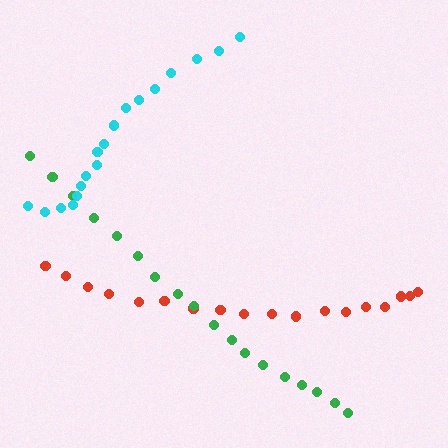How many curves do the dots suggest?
There are 3 distinct paths.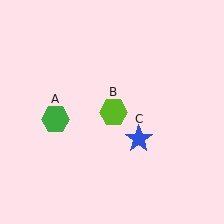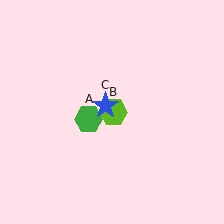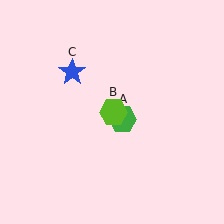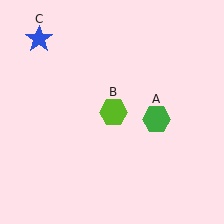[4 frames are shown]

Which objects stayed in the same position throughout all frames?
Lime hexagon (object B) remained stationary.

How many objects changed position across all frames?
2 objects changed position: green hexagon (object A), blue star (object C).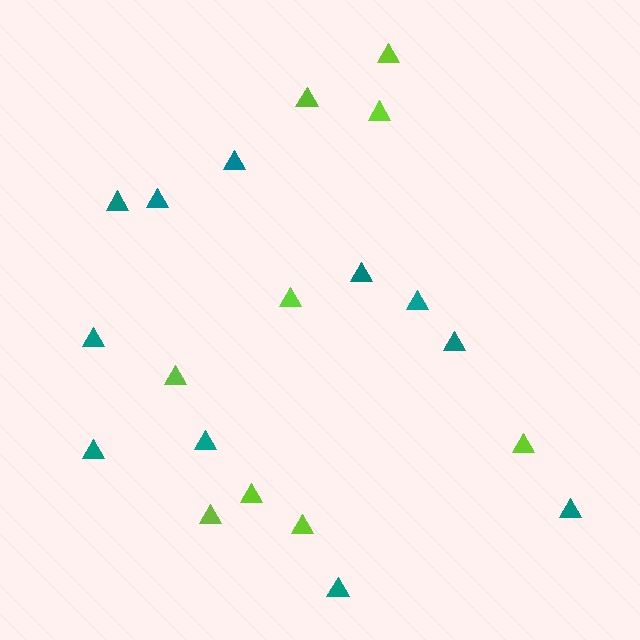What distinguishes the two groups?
There are 2 groups: one group of teal triangles (11) and one group of lime triangles (9).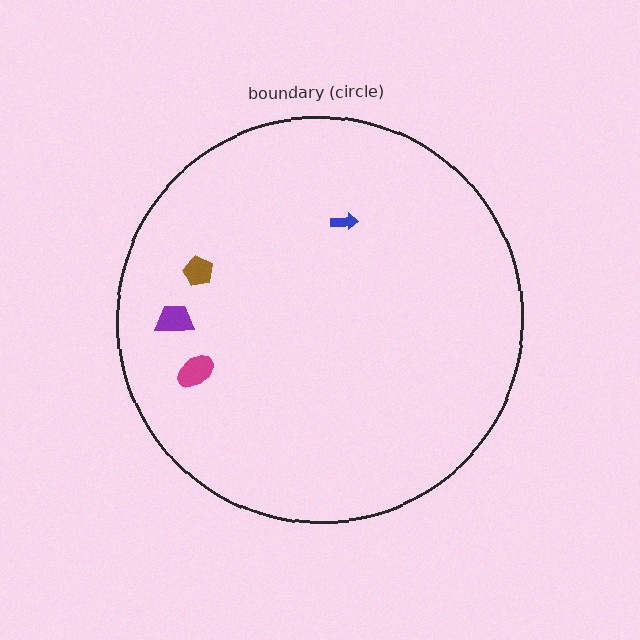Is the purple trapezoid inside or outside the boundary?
Inside.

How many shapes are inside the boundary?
4 inside, 0 outside.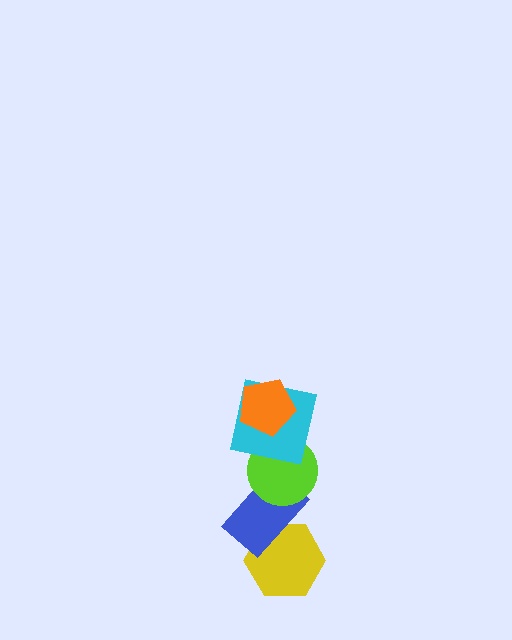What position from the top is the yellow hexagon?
The yellow hexagon is 5th from the top.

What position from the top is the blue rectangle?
The blue rectangle is 4th from the top.